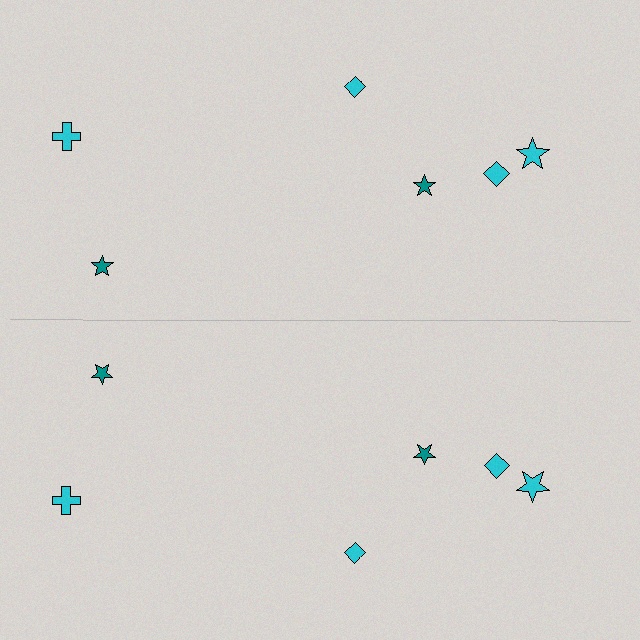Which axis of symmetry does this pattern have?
The pattern has a horizontal axis of symmetry running through the center of the image.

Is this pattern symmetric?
Yes, this pattern has bilateral (reflection) symmetry.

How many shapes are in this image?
There are 12 shapes in this image.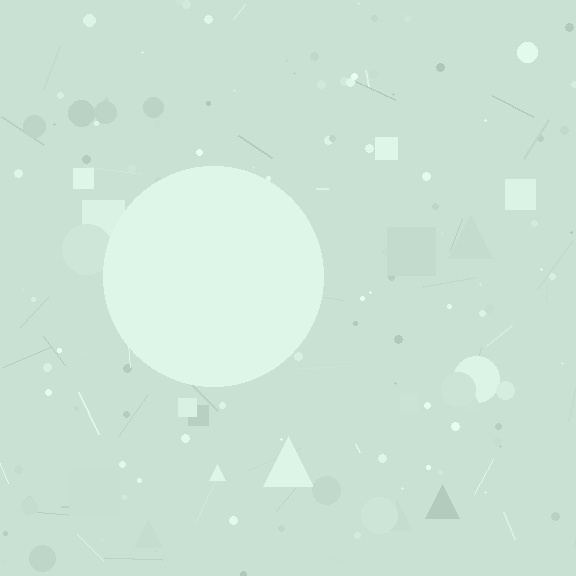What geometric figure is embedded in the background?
A circle is embedded in the background.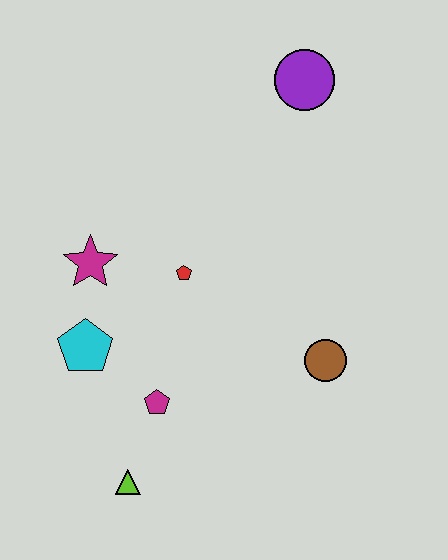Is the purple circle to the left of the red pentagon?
No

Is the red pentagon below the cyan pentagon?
No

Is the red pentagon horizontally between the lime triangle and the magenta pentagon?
No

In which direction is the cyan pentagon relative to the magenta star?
The cyan pentagon is below the magenta star.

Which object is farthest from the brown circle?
The purple circle is farthest from the brown circle.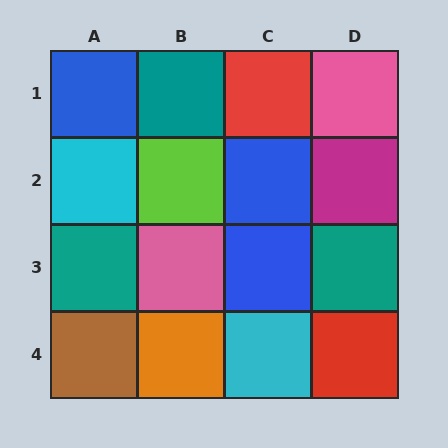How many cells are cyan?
2 cells are cyan.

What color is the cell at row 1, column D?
Pink.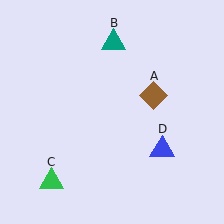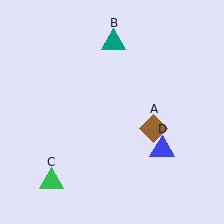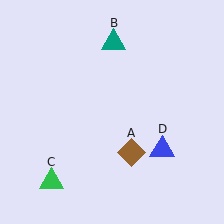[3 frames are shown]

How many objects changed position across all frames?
1 object changed position: brown diamond (object A).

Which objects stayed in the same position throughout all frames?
Teal triangle (object B) and green triangle (object C) and blue triangle (object D) remained stationary.